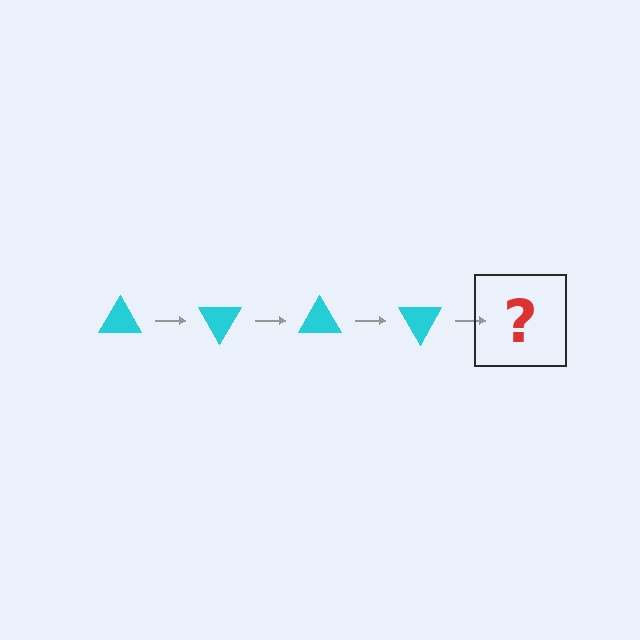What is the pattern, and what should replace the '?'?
The pattern is that the triangle rotates 60 degrees each step. The '?' should be a cyan triangle rotated 240 degrees.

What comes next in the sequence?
The next element should be a cyan triangle rotated 240 degrees.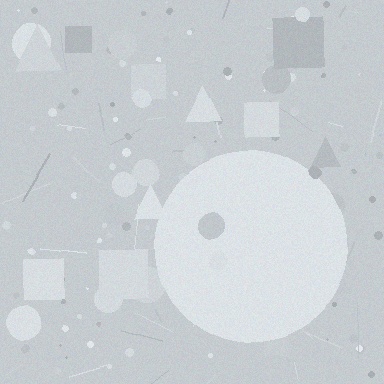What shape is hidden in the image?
A circle is hidden in the image.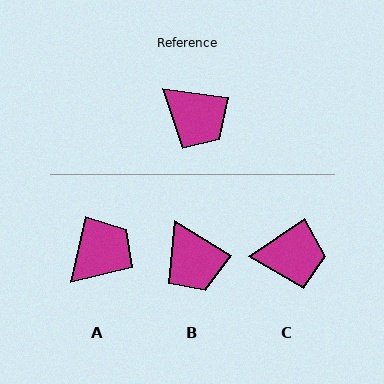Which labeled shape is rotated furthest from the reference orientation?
A, about 85 degrees away.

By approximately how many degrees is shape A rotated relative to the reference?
Approximately 85 degrees counter-clockwise.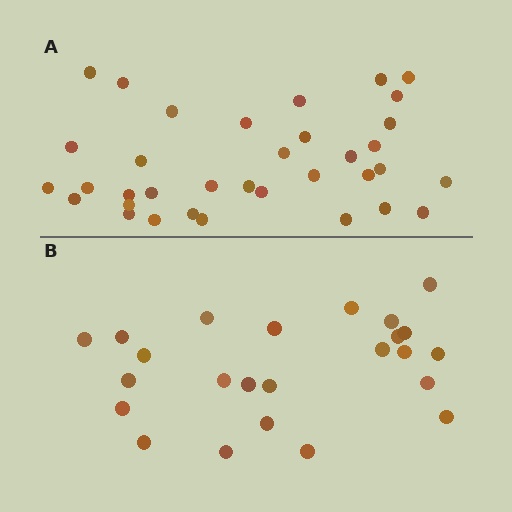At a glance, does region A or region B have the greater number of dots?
Region A (the top region) has more dots.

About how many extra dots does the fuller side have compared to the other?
Region A has roughly 12 or so more dots than region B.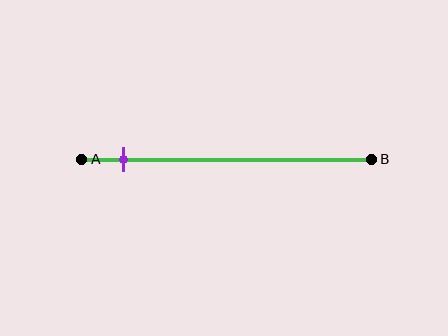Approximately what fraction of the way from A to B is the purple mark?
The purple mark is approximately 15% of the way from A to B.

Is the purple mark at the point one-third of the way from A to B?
No, the mark is at about 15% from A, not at the 33% one-third point.